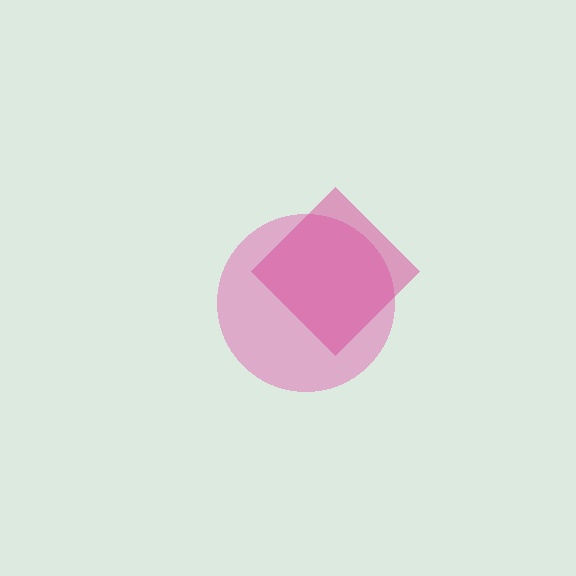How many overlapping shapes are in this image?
There are 2 overlapping shapes in the image.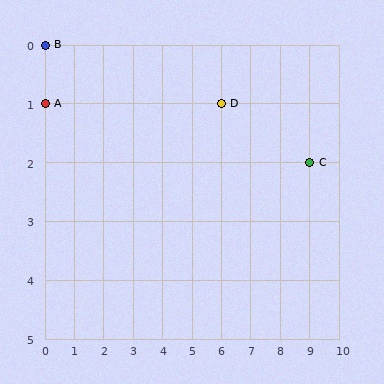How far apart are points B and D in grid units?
Points B and D are 6 columns and 1 row apart (about 6.1 grid units diagonally).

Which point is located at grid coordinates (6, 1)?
Point D is at (6, 1).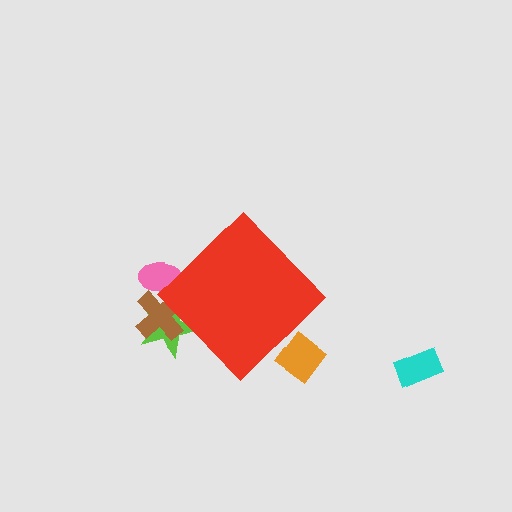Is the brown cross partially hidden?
Yes, the brown cross is partially hidden behind the red diamond.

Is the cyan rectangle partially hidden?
No, the cyan rectangle is fully visible.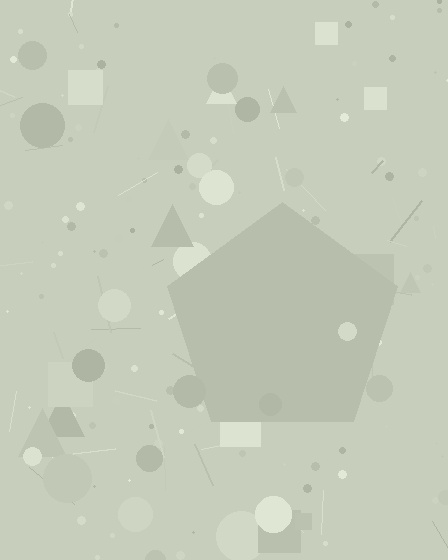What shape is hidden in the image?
A pentagon is hidden in the image.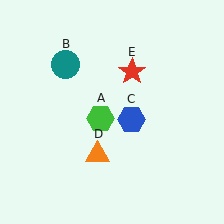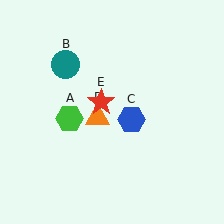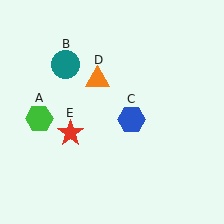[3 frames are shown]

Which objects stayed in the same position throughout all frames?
Teal circle (object B) and blue hexagon (object C) remained stationary.